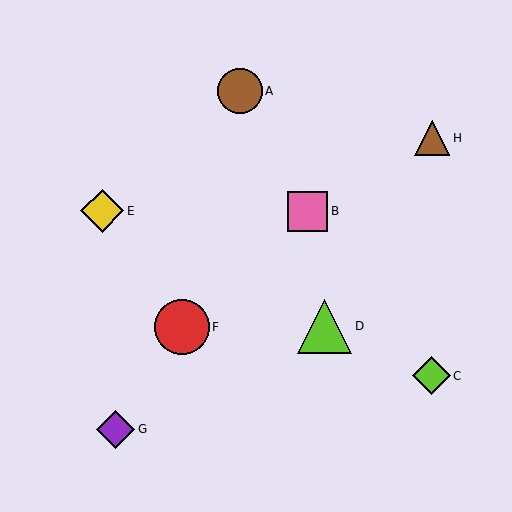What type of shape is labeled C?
Shape C is a lime diamond.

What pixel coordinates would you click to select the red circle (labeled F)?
Click at (182, 327) to select the red circle F.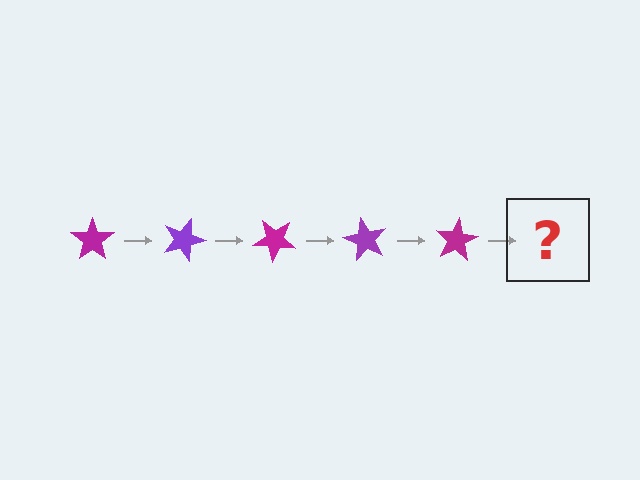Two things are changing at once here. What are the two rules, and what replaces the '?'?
The two rules are that it rotates 20 degrees each step and the color cycles through magenta and purple. The '?' should be a purple star, rotated 100 degrees from the start.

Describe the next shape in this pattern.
It should be a purple star, rotated 100 degrees from the start.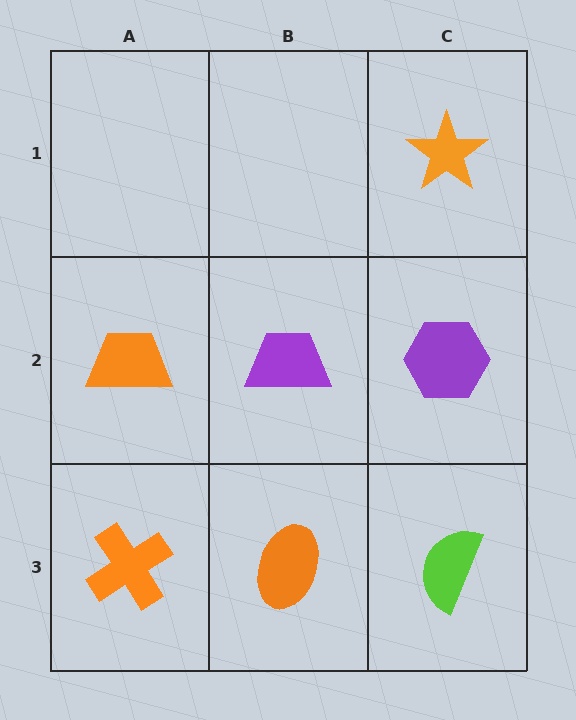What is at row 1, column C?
An orange star.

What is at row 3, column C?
A lime semicircle.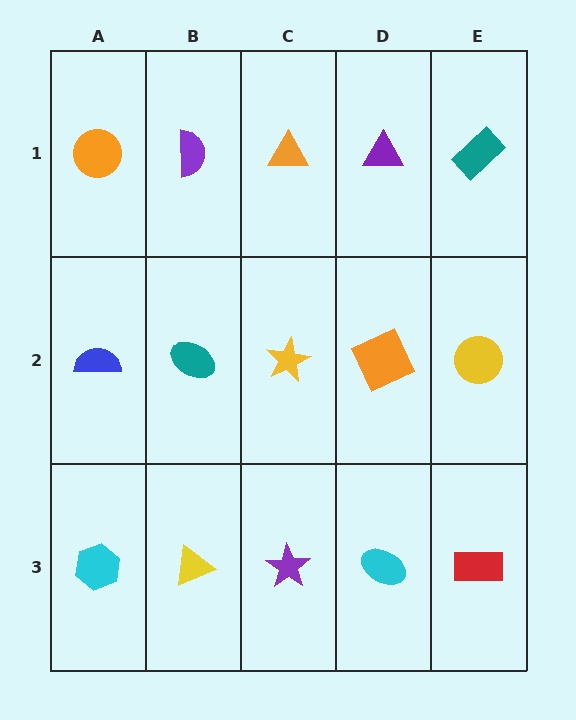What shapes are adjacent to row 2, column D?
A purple triangle (row 1, column D), a cyan ellipse (row 3, column D), a yellow star (row 2, column C), a yellow circle (row 2, column E).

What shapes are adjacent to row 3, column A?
A blue semicircle (row 2, column A), a yellow triangle (row 3, column B).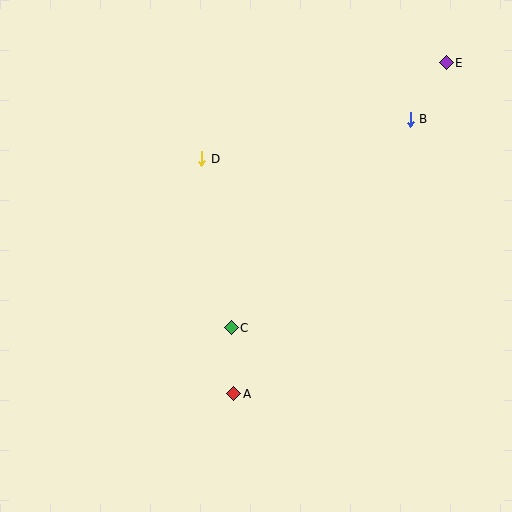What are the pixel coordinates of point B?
Point B is at (410, 119).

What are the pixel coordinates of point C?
Point C is at (231, 328).